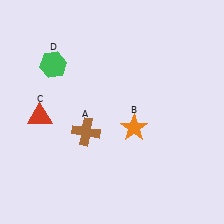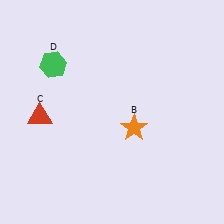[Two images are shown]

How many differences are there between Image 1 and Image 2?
There is 1 difference between the two images.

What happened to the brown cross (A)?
The brown cross (A) was removed in Image 2. It was in the bottom-left area of Image 1.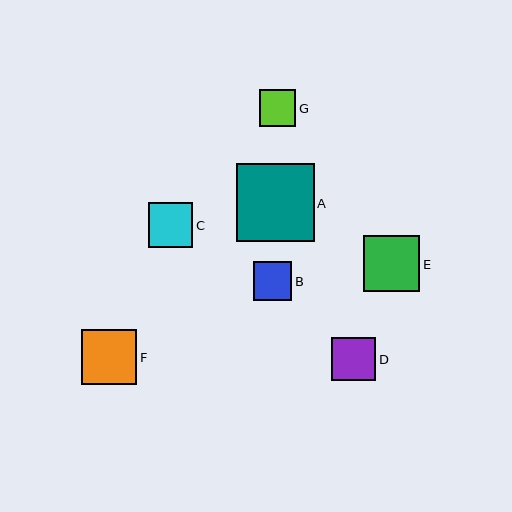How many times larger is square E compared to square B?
Square E is approximately 1.4 times the size of square B.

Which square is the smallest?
Square G is the smallest with a size of approximately 36 pixels.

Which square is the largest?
Square A is the largest with a size of approximately 78 pixels.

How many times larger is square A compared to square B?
Square A is approximately 2.0 times the size of square B.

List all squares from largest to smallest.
From largest to smallest: A, E, F, C, D, B, G.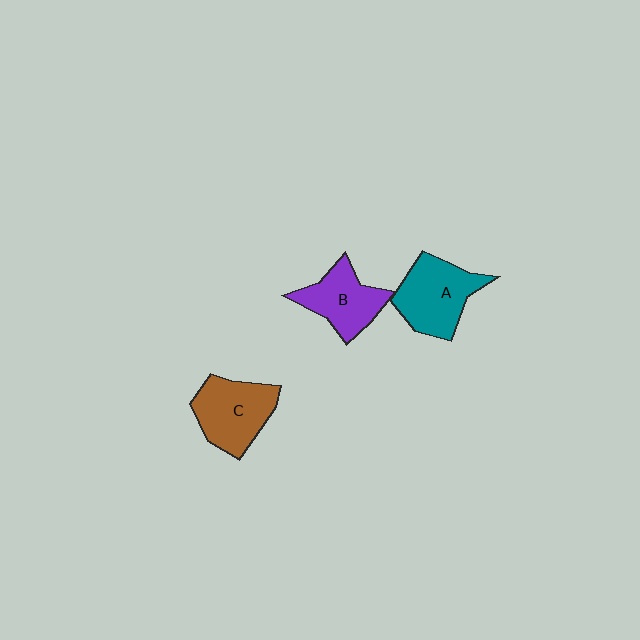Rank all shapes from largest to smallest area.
From largest to smallest: A (teal), C (brown), B (purple).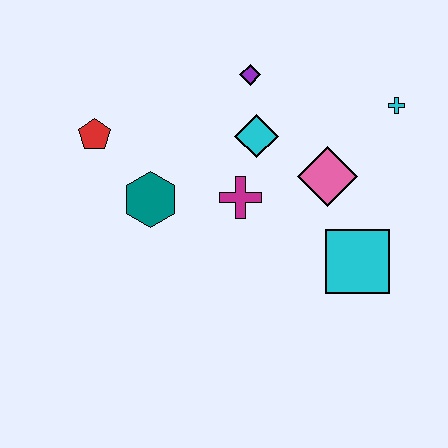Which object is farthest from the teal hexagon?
The cyan cross is farthest from the teal hexagon.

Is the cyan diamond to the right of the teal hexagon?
Yes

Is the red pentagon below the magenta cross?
No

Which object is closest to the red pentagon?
The teal hexagon is closest to the red pentagon.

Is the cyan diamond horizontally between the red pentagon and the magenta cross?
No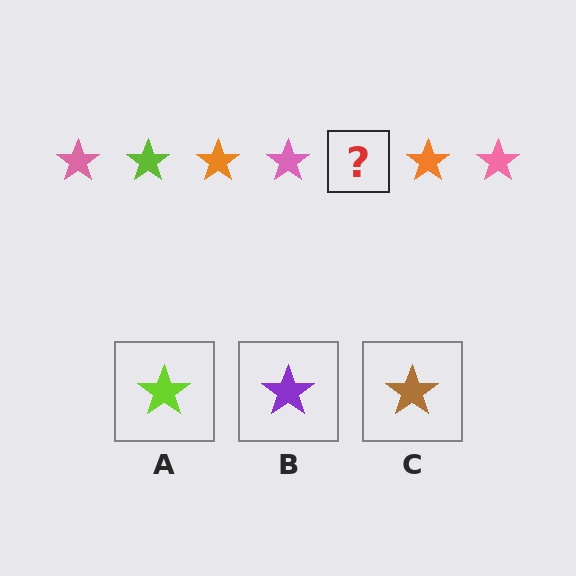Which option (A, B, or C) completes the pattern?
A.